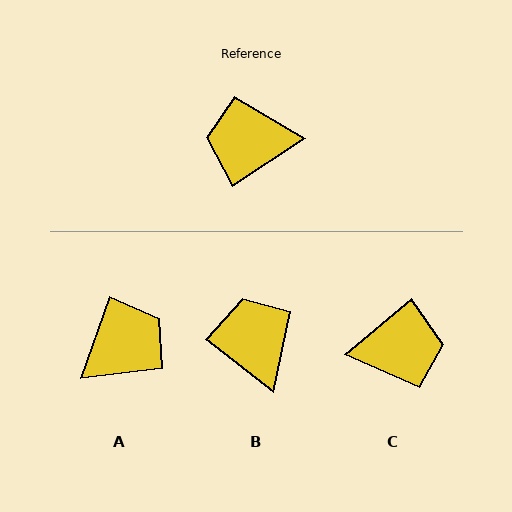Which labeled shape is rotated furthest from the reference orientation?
C, about 173 degrees away.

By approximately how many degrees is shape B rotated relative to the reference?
Approximately 71 degrees clockwise.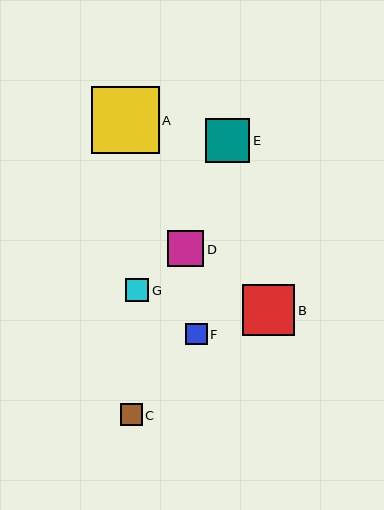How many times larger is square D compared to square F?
Square D is approximately 1.7 times the size of square F.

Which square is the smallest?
Square F is the smallest with a size of approximately 22 pixels.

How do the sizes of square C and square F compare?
Square C and square F are approximately the same size.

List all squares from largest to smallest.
From largest to smallest: A, B, E, D, G, C, F.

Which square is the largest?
Square A is the largest with a size of approximately 67 pixels.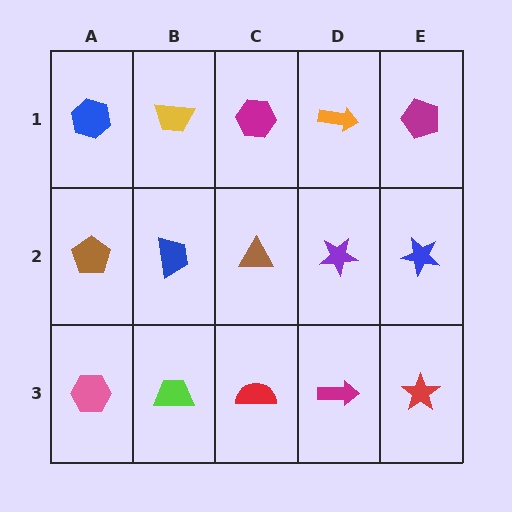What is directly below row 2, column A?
A pink hexagon.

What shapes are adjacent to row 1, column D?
A purple star (row 2, column D), a magenta hexagon (row 1, column C), a magenta pentagon (row 1, column E).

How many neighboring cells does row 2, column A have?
3.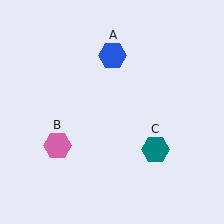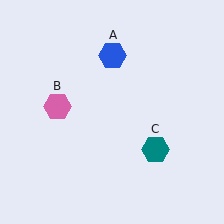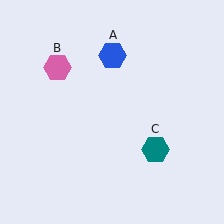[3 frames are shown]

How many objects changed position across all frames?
1 object changed position: pink hexagon (object B).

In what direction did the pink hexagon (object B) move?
The pink hexagon (object B) moved up.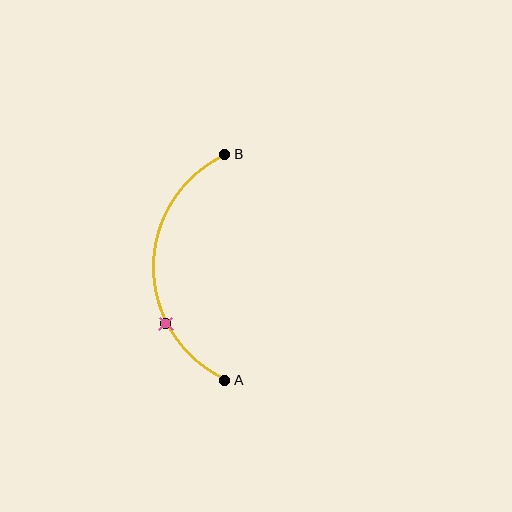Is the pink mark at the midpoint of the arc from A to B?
No. The pink mark lies on the arc but is closer to endpoint A. The arc midpoint would be at the point on the curve equidistant along the arc from both A and B.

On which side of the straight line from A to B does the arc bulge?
The arc bulges to the left of the straight line connecting A and B.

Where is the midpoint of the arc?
The arc midpoint is the point on the curve farthest from the straight line joining A and B. It sits to the left of that line.